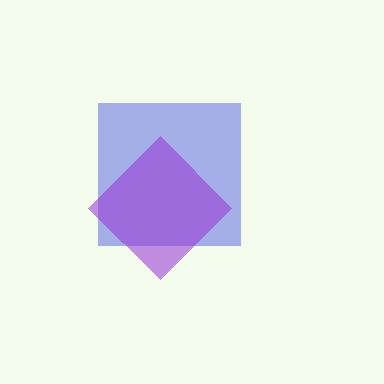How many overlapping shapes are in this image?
There are 2 overlapping shapes in the image.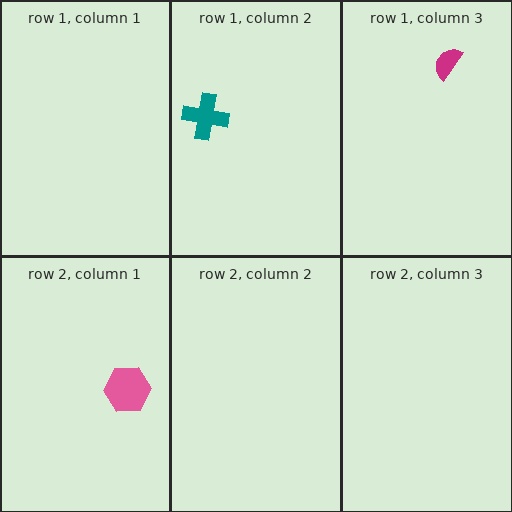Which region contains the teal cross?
The row 1, column 2 region.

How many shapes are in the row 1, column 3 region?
1.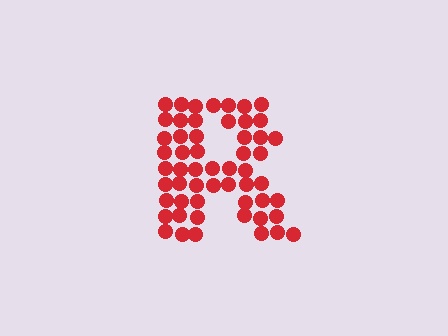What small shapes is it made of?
It is made of small circles.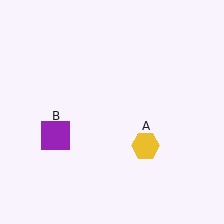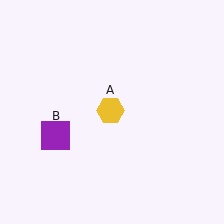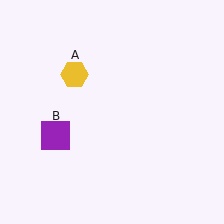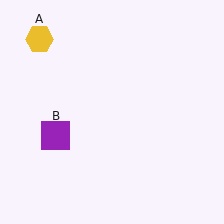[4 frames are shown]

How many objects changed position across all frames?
1 object changed position: yellow hexagon (object A).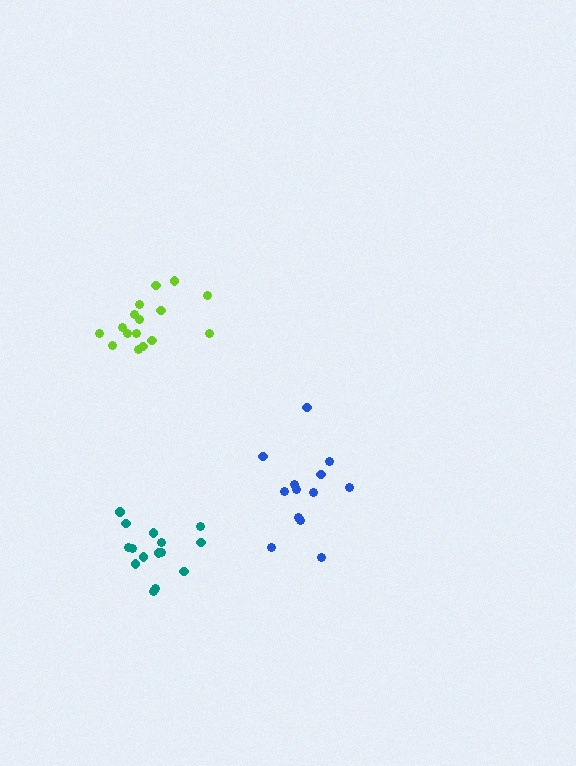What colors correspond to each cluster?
The clusters are colored: lime, blue, teal.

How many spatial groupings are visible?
There are 3 spatial groupings.